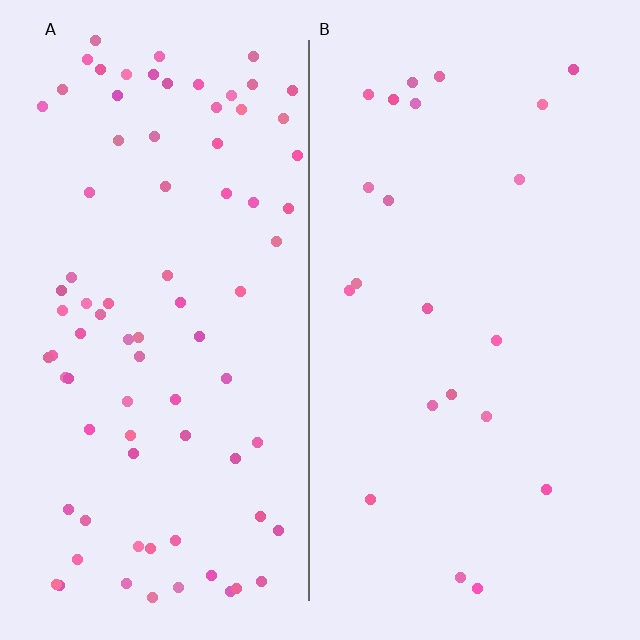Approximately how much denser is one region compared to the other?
Approximately 3.7× — region A over region B.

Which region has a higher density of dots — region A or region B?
A (the left).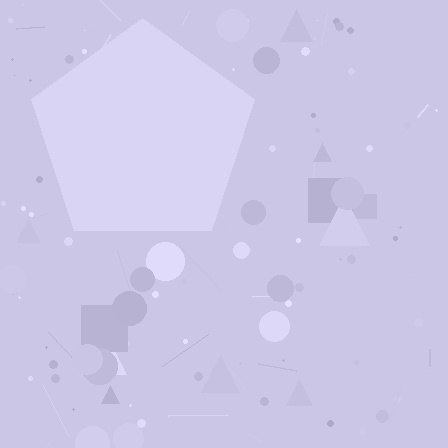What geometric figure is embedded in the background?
A pentagon is embedded in the background.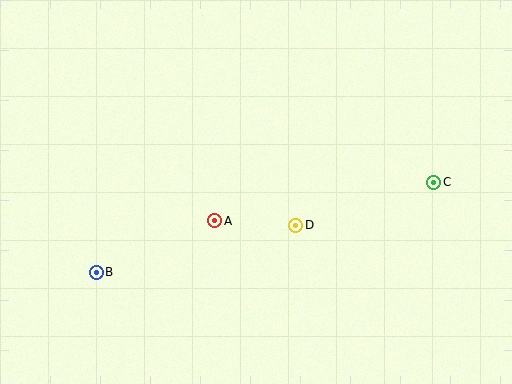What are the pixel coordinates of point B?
Point B is at (96, 272).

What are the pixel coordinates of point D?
Point D is at (296, 225).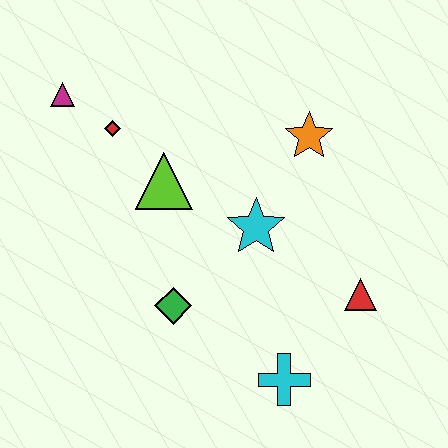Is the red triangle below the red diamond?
Yes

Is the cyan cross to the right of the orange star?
No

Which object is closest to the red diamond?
The magenta triangle is closest to the red diamond.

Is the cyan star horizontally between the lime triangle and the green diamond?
No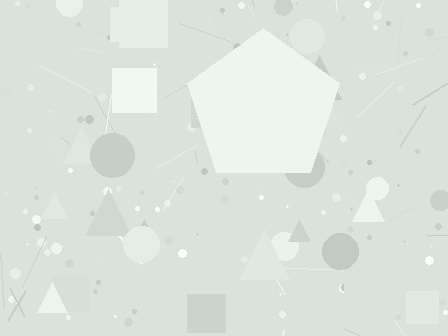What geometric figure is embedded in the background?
A pentagon is embedded in the background.